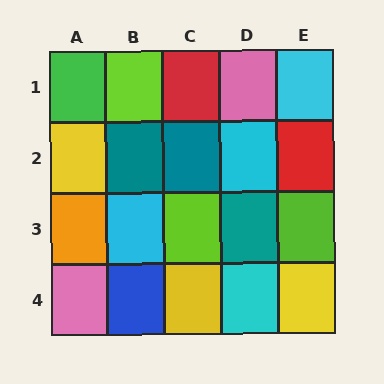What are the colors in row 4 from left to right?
Pink, blue, yellow, cyan, yellow.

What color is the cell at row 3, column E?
Lime.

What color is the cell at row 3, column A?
Orange.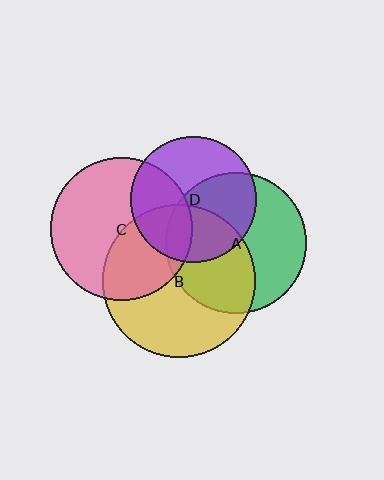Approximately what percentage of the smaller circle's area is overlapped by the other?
Approximately 35%.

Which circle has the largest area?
Circle B (yellow).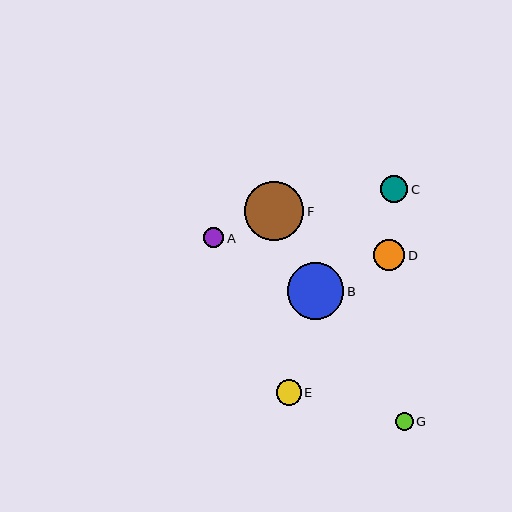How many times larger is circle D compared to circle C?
Circle D is approximately 1.1 times the size of circle C.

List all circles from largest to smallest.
From largest to smallest: F, B, D, C, E, A, G.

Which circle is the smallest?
Circle G is the smallest with a size of approximately 18 pixels.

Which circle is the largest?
Circle F is the largest with a size of approximately 59 pixels.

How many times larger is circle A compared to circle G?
Circle A is approximately 1.1 times the size of circle G.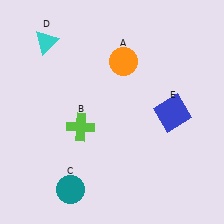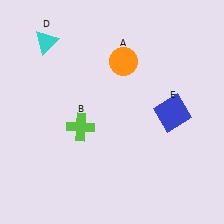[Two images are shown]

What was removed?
The teal circle (C) was removed in Image 2.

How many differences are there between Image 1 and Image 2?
There is 1 difference between the two images.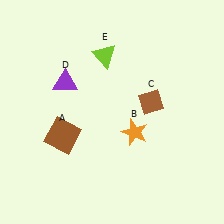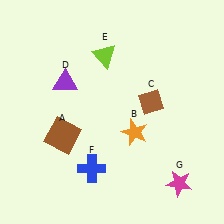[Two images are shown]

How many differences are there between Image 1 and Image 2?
There are 2 differences between the two images.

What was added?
A blue cross (F), a magenta star (G) were added in Image 2.